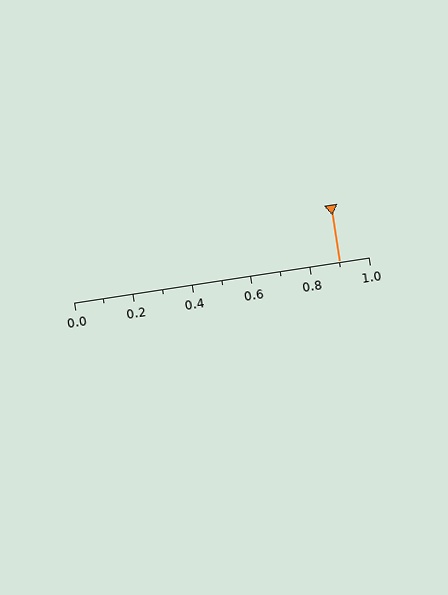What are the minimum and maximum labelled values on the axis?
The axis runs from 0.0 to 1.0.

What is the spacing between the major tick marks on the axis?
The major ticks are spaced 0.2 apart.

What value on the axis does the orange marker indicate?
The marker indicates approximately 0.9.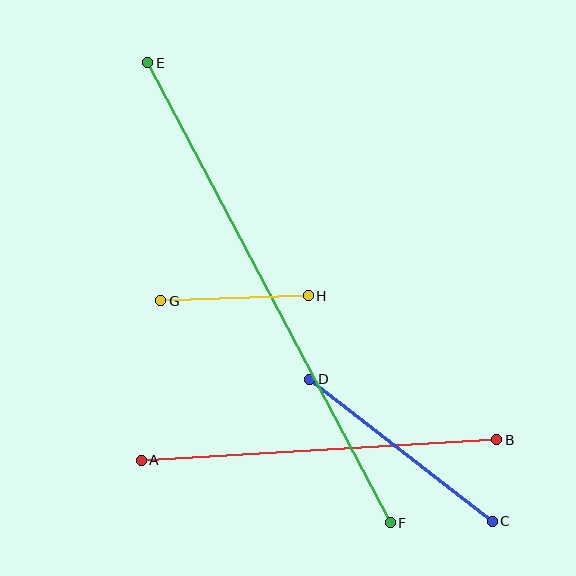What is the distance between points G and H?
The distance is approximately 148 pixels.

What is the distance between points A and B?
The distance is approximately 356 pixels.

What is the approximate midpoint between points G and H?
The midpoint is at approximately (234, 298) pixels.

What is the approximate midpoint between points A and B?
The midpoint is at approximately (319, 450) pixels.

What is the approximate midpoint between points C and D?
The midpoint is at approximately (401, 450) pixels.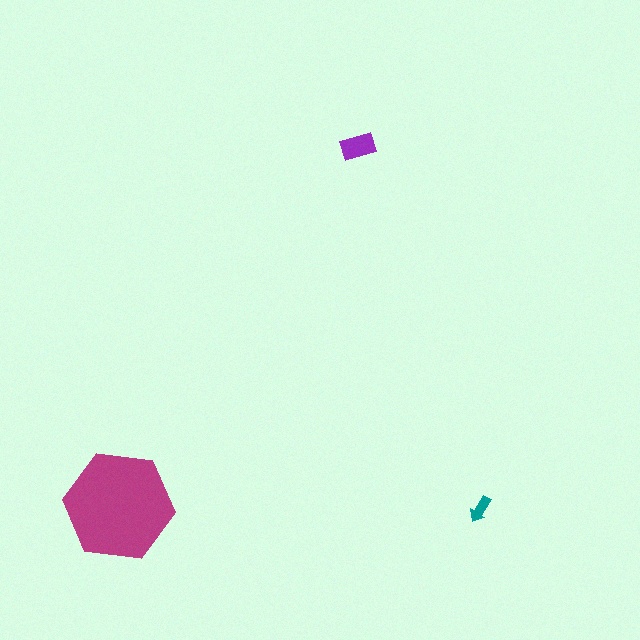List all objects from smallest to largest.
The teal arrow, the purple rectangle, the magenta hexagon.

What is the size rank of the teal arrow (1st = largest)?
3rd.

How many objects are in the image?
There are 3 objects in the image.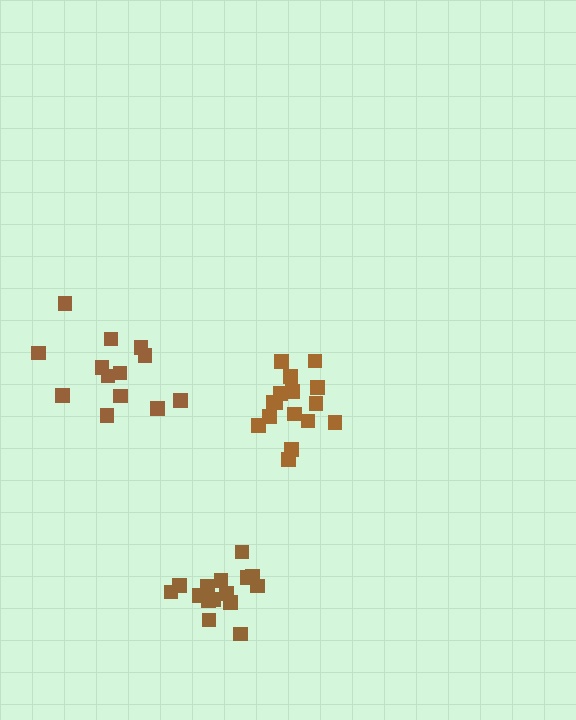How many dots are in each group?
Group 1: 16 dots, Group 2: 15 dots, Group 3: 13 dots (44 total).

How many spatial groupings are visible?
There are 3 spatial groupings.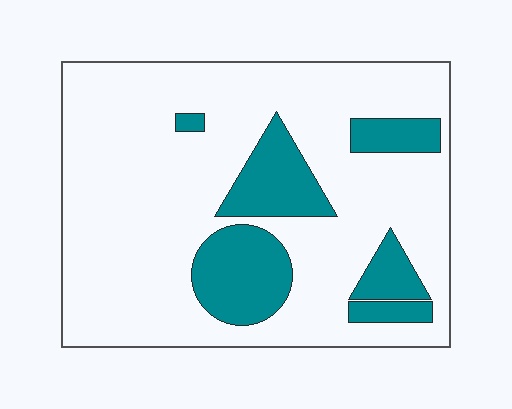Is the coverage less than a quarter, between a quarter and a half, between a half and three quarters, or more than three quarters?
Less than a quarter.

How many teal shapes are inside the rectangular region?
6.